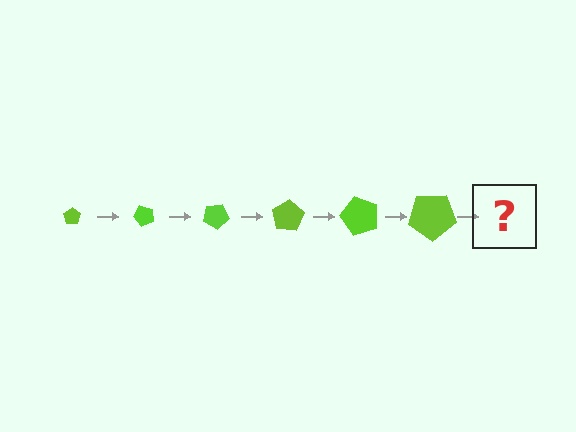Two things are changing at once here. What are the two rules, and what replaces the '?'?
The two rules are that the pentagon grows larger each step and it rotates 50 degrees each step. The '?' should be a pentagon, larger than the previous one and rotated 300 degrees from the start.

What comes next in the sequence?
The next element should be a pentagon, larger than the previous one and rotated 300 degrees from the start.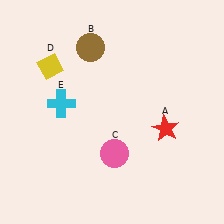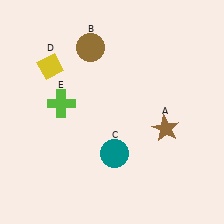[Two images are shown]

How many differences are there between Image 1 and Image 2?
There are 3 differences between the two images.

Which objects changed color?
A changed from red to brown. C changed from pink to teal. E changed from cyan to lime.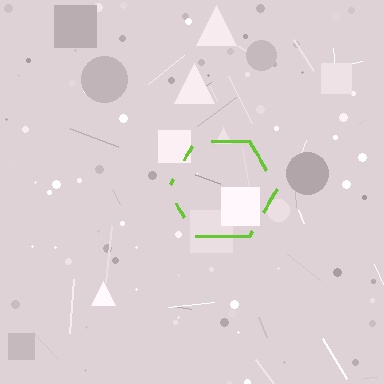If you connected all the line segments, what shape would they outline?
They would outline a hexagon.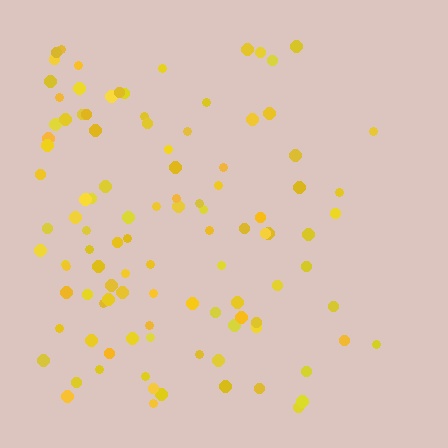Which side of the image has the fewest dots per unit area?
The right.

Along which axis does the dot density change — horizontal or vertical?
Horizontal.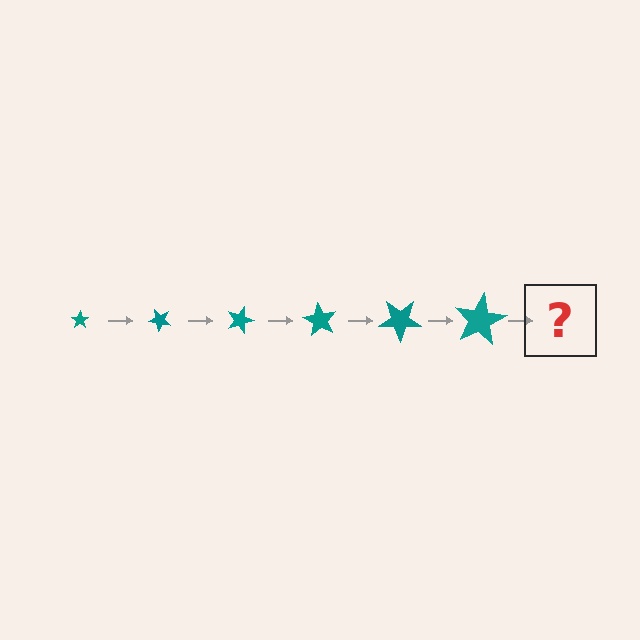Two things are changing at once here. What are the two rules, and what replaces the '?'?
The two rules are that the star grows larger each step and it rotates 45 degrees each step. The '?' should be a star, larger than the previous one and rotated 270 degrees from the start.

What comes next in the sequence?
The next element should be a star, larger than the previous one and rotated 270 degrees from the start.